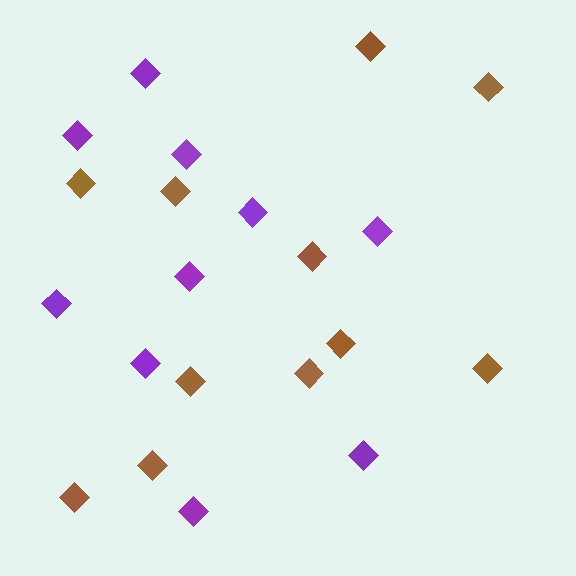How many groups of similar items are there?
There are 2 groups: one group of brown diamonds (11) and one group of purple diamonds (10).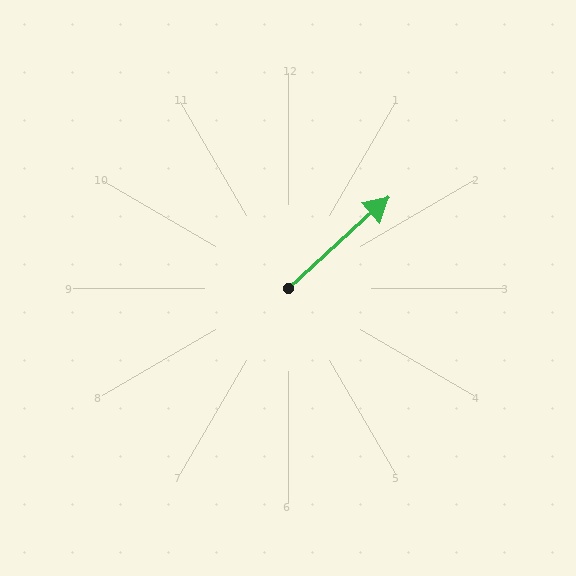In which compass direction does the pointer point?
Northeast.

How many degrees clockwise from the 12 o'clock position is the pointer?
Approximately 48 degrees.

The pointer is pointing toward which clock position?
Roughly 2 o'clock.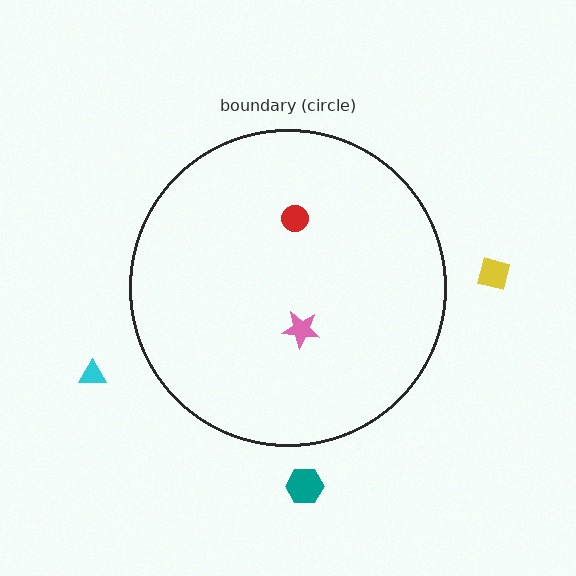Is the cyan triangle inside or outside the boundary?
Outside.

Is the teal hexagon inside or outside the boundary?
Outside.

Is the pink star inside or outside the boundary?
Inside.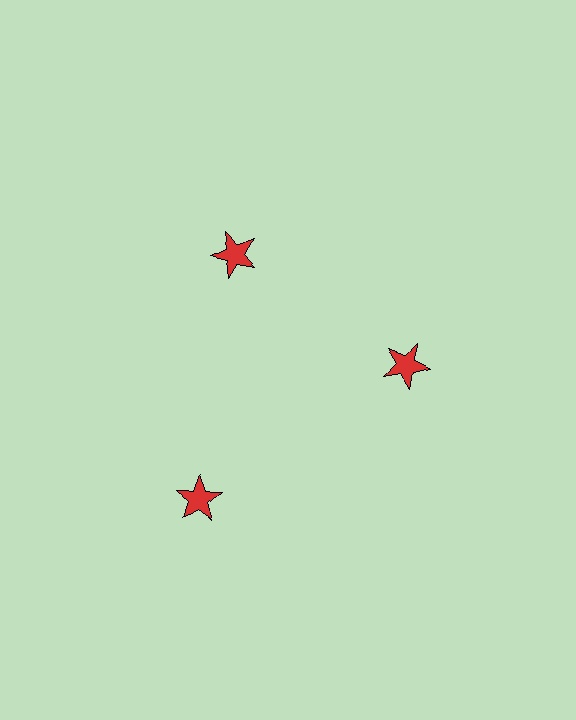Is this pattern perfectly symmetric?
No. The 3 red stars are arranged in a ring, but one element near the 7 o'clock position is pushed outward from the center, breaking the 3-fold rotational symmetry.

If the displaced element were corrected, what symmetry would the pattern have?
It would have 3-fold rotational symmetry — the pattern would map onto itself every 120 degrees.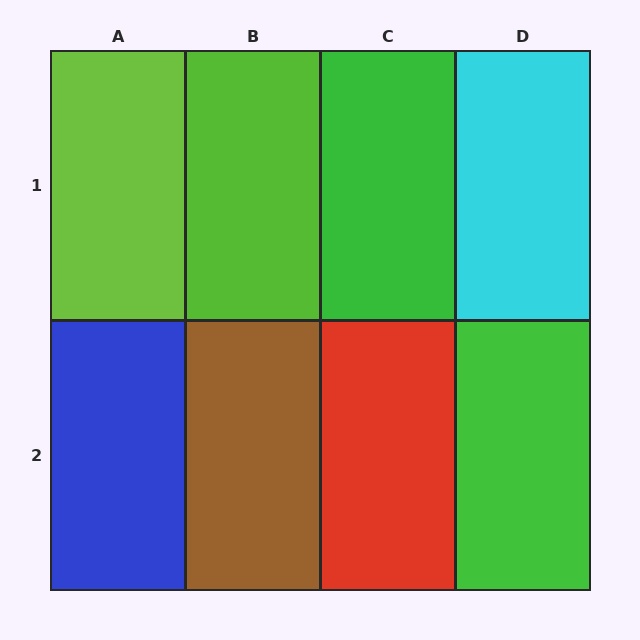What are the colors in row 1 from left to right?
Lime, lime, green, cyan.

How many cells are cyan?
1 cell is cyan.